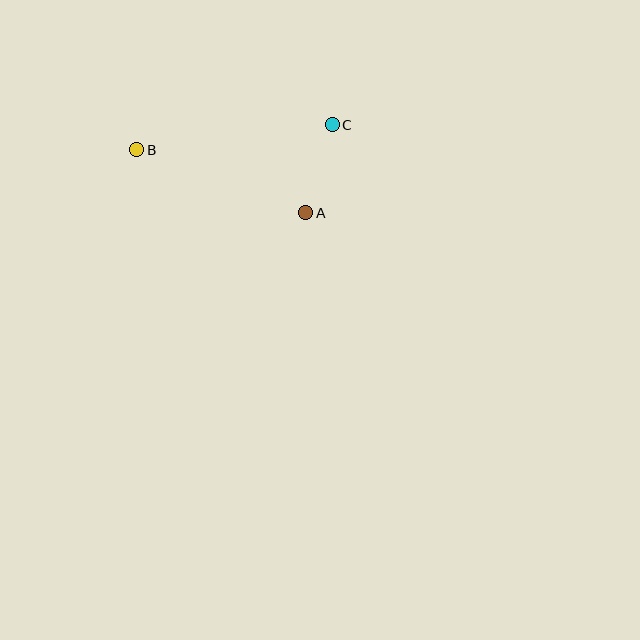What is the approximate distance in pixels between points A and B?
The distance between A and B is approximately 180 pixels.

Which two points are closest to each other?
Points A and C are closest to each other.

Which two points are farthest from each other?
Points B and C are farthest from each other.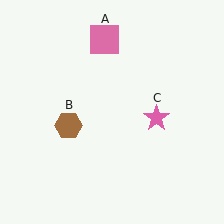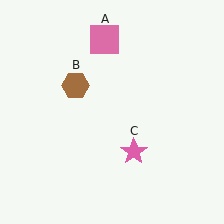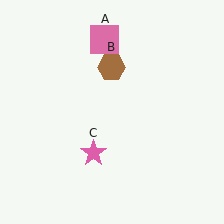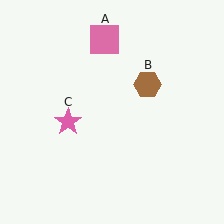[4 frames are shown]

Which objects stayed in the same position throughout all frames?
Pink square (object A) remained stationary.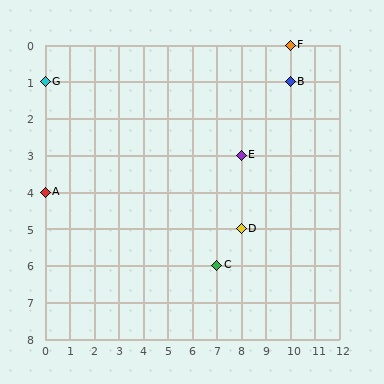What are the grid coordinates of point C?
Point C is at grid coordinates (7, 6).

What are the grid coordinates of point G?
Point G is at grid coordinates (0, 1).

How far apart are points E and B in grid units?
Points E and B are 2 columns and 2 rows apart (about 2.8 grid units diagonally).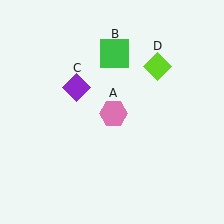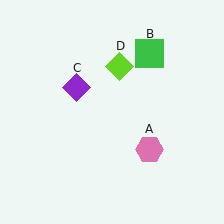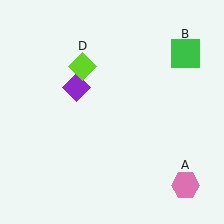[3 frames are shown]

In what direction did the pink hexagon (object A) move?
The pink hexagon (object A) moved down and to the right.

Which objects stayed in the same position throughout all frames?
Purple diamond (object C) remained stationary.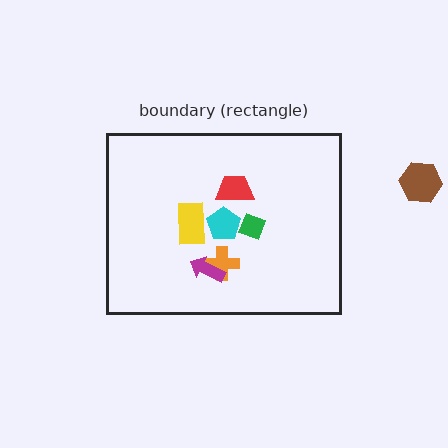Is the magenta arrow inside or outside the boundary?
Inside.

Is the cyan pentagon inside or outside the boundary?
Inside.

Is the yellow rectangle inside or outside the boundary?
Inside.